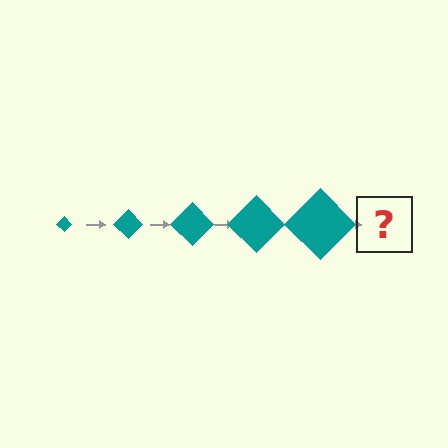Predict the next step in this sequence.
The next step is a teal diamond, larger than the previous one.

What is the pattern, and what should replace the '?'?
The pattern is that the diamond gets progressively larger each step. The '?' should be a teal diamond, larger than the previous one.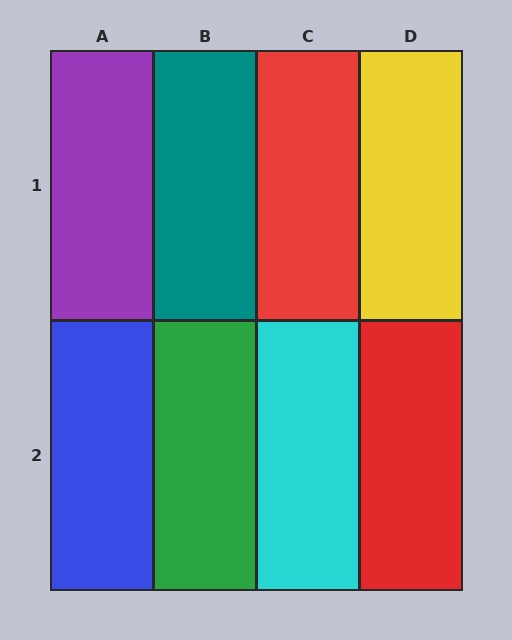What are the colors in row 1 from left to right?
Purple, teal, red, yellow.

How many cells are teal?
1 cell is teal.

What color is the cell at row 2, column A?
Blue.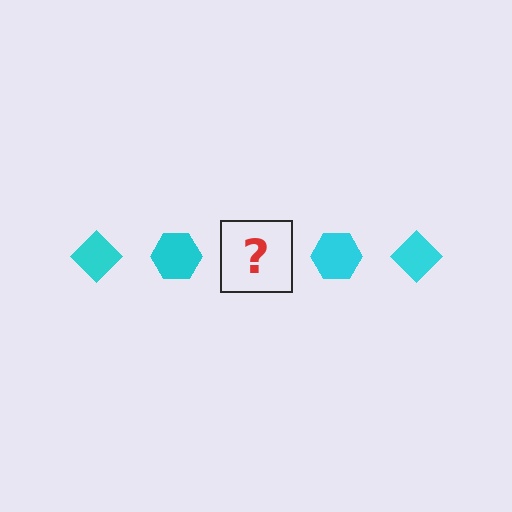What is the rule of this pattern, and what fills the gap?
The rule is that the pattern cycles through diamond, hexagon shapes in cyan. The gap should be filled with a cyan diamond.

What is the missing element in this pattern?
The missing element is a cyan diamond.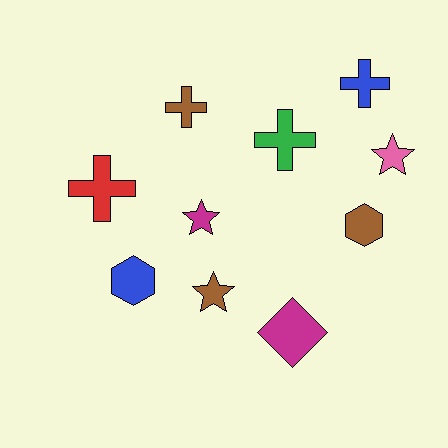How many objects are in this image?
There are 10 objects.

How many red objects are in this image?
There is 1 red object.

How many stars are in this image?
There are 3 stars.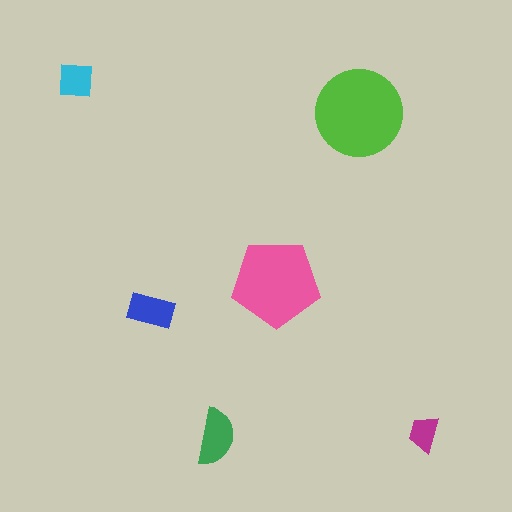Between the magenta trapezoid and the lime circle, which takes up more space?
The lime circle.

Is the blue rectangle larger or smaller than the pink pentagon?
Smaller.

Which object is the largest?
The lime circle.